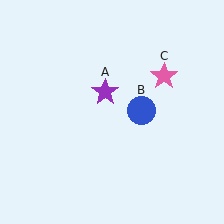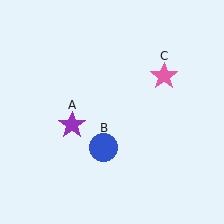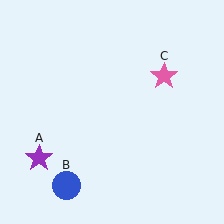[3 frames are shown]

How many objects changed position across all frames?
2 objects changed position: purple star (object A), blue circle (object B).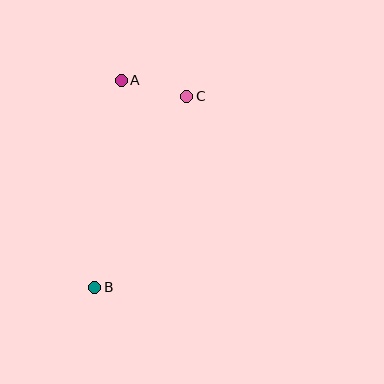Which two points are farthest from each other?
Points B and C are farthest from each other.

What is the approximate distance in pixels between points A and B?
The distance between A and B is approximately 209 pixels.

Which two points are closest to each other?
Points A and C are closest to each other.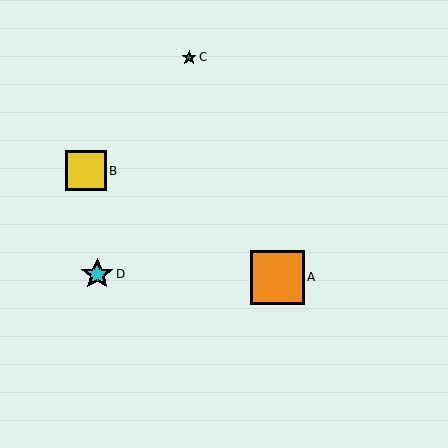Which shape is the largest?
The orange square (labeled A) is the largest.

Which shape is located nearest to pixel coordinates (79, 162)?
The yellow square (labeled B) at (86, 171) is nearest to that location.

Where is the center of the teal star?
The center of the teal star is at (189, 57).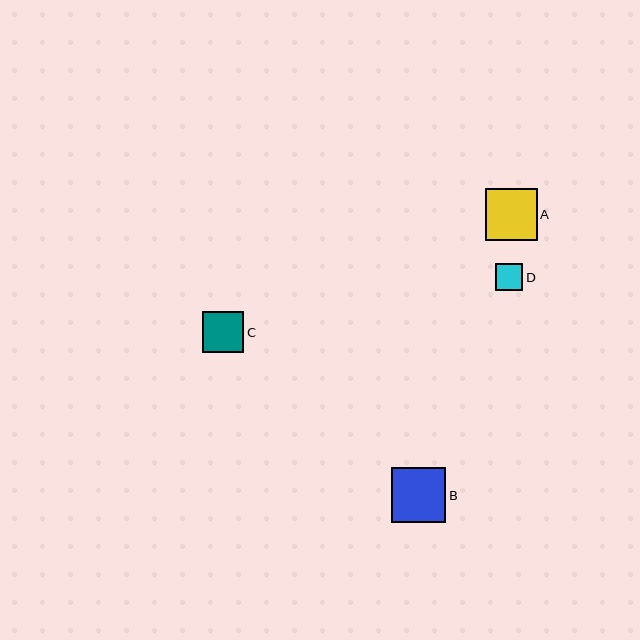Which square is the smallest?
Square D is the smallest with a size of approximately 27 pixels.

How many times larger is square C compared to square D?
Square C is approximately 1.5 times the size of square D.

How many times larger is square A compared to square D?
Square A is approximately 1.9 times the size of square D.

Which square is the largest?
Square B is the largest with a size of approximately 55 pixels.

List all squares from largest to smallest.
From largest to smallest: B, A, C, D.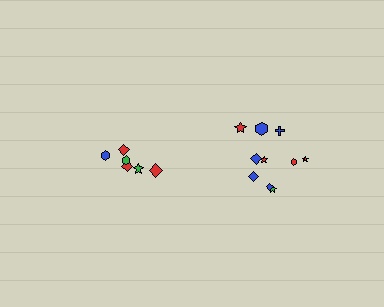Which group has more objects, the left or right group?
The right group.